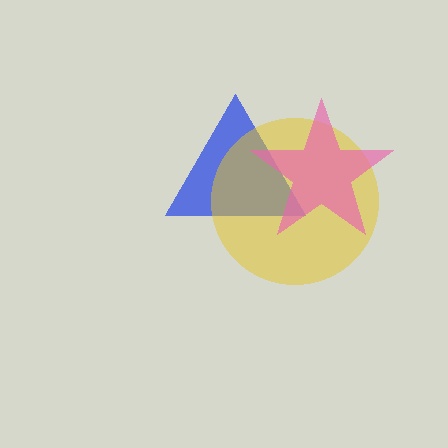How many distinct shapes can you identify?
There are 3 distinct shapes: a blue triangle, a yellow circle, a pink star.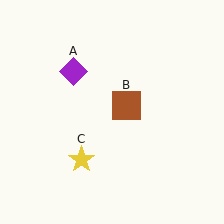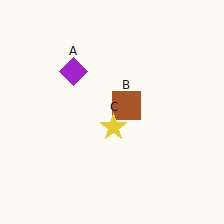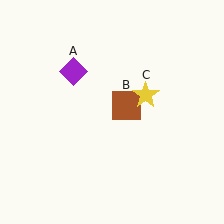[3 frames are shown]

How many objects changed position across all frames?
1 object changed position: yellow star (object C).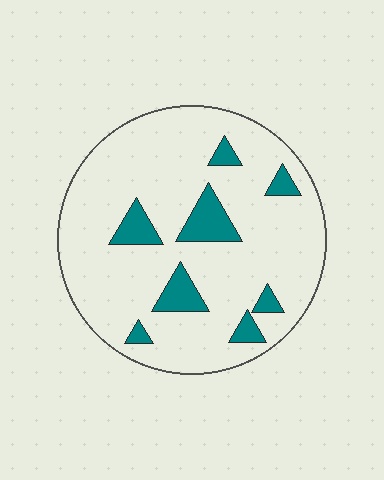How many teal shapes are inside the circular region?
8.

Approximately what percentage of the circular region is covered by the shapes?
Approximately 15%.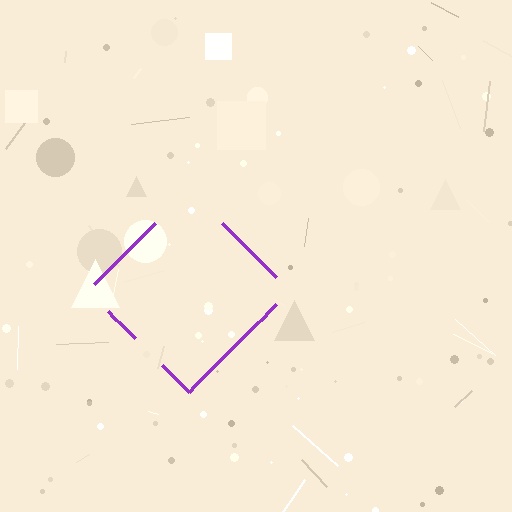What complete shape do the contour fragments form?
The contour fragments form a diamond.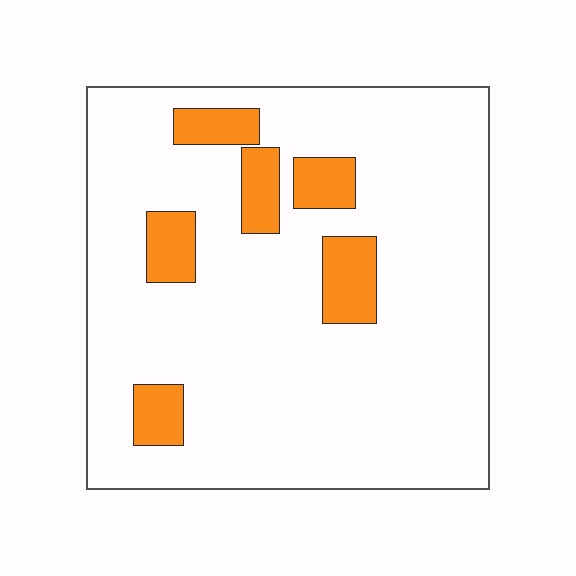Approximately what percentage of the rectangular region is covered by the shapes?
Approximately 15%.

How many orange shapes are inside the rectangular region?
6.